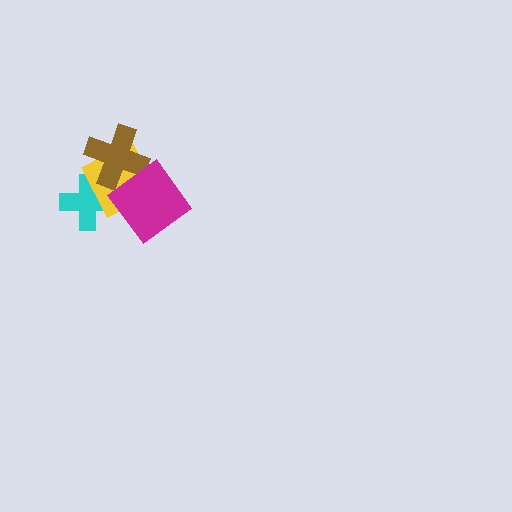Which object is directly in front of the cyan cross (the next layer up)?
The yellow diamond is directly in front of the cyan cross.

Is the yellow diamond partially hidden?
Yes, it is partially covered by another shape.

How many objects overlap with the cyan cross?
3 objects overlap with the cyan cross.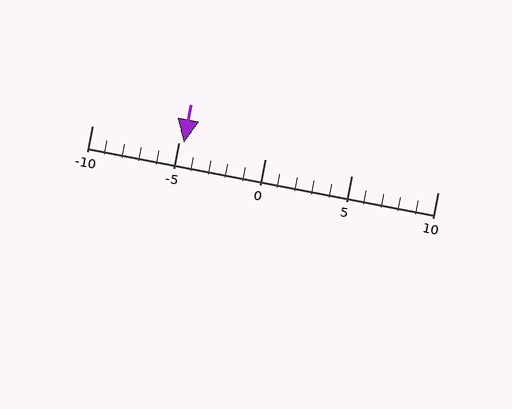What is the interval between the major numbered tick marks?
The major tick marks are spaced 5 units apart.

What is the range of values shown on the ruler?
The ruler shows values from -10 to 10.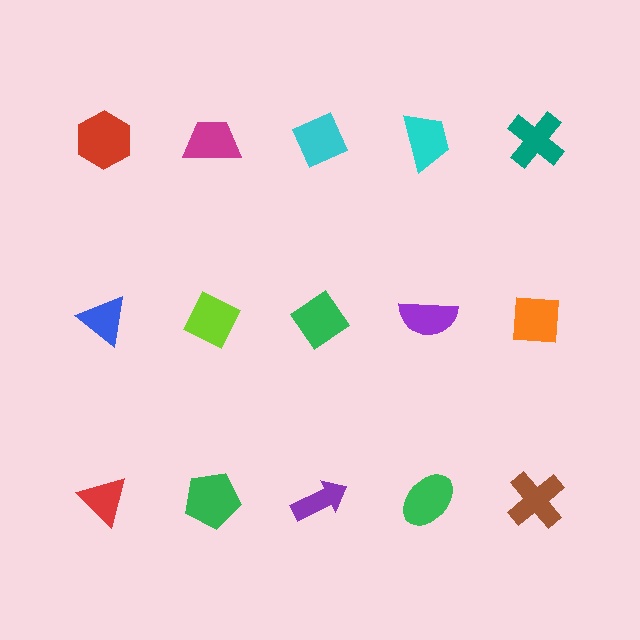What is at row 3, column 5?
A brown cross.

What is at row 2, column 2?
A lime diamond.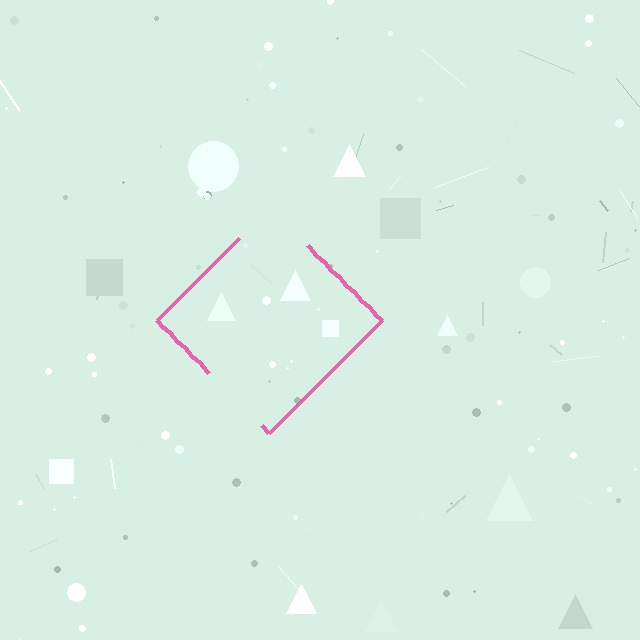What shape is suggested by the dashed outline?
The dashed outline suggests a diamond.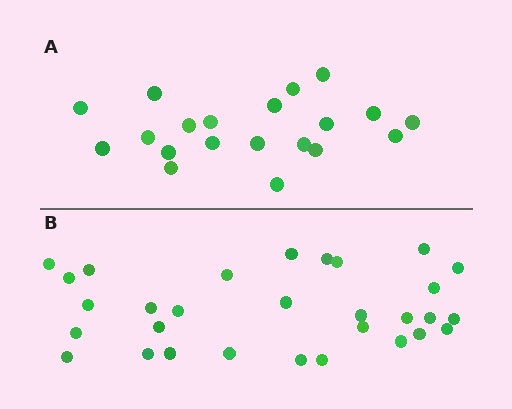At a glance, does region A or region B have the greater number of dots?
Region B (the bottom region) has more dots.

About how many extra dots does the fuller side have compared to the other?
Region B has roughly 10 or so more dots than region A.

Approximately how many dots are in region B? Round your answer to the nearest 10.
About 30 dots.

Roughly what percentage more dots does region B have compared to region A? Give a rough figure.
About 50% more.